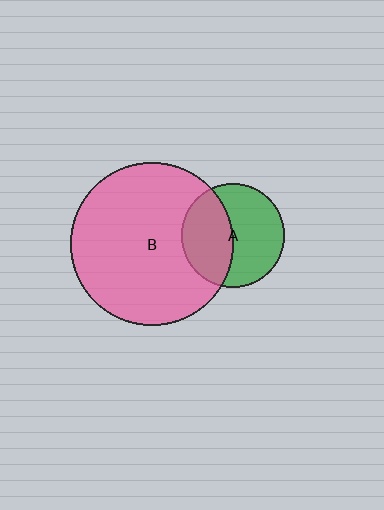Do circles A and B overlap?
Yes.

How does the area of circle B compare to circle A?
Approximately 2.5 times.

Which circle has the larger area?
Circle B (pink).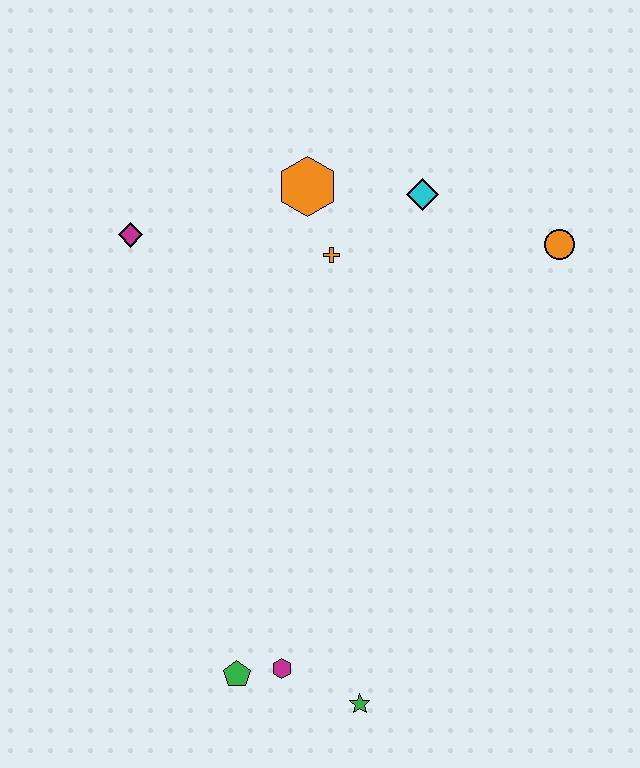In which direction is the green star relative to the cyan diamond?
The green star is below the cyan diamond.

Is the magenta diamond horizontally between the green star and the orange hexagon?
No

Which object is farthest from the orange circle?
The green pentagon is farthest from the orange circle.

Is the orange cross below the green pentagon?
No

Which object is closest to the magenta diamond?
The orange hexagon is closest to the magenta diamond.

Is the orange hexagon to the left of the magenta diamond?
No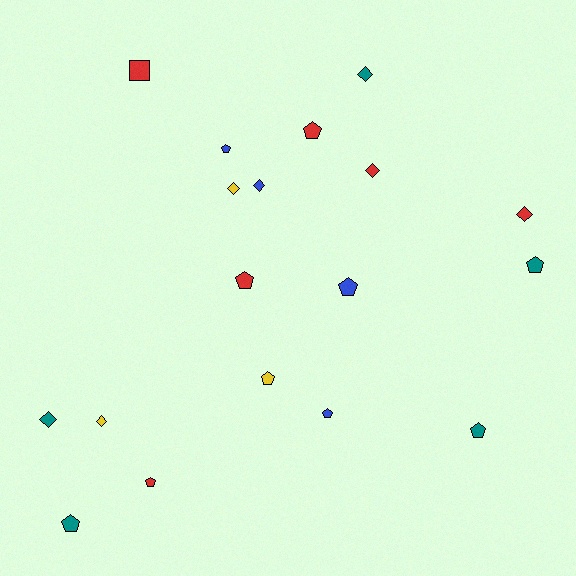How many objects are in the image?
There are 18 objects.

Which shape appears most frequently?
Pentagon, with 10 objects.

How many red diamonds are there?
There are 2 red diamonds.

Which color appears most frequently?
Red, with 6 objects.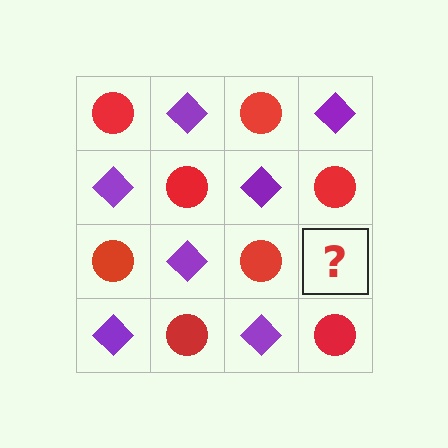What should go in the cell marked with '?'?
The missing cell should contain a purple diamond.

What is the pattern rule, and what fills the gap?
The rule is that it alternates red circle and purple diamond in a checkerboard pattern. The gap should be filled with a purple diamond.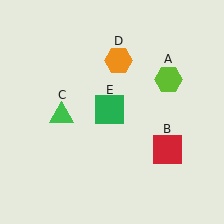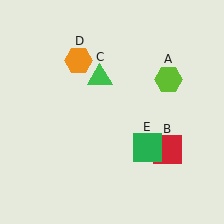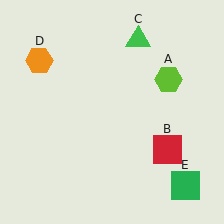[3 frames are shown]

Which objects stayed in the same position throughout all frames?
Lime hexagon (object A) and red square (object B) remained stationary.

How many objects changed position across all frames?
3 objects changed position: green triangle (object C), orange hexagon (object D), green square (object E).